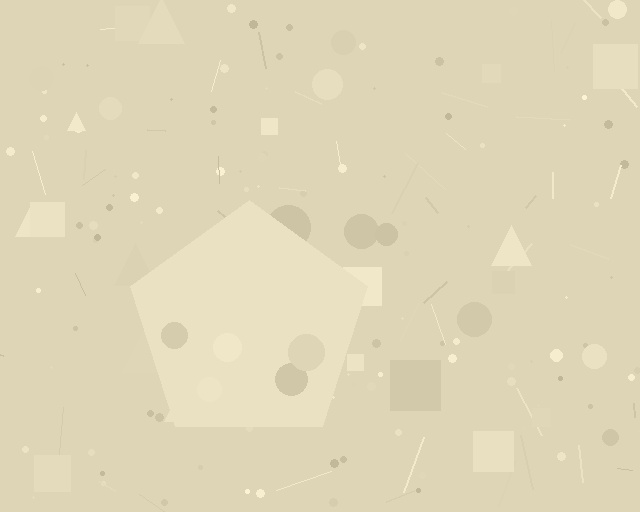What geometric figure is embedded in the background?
A pentagon is embedded in the background.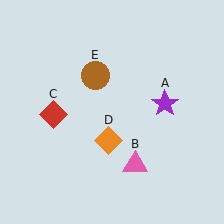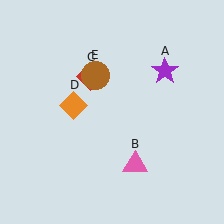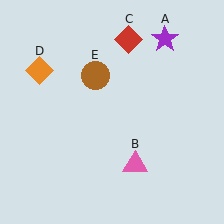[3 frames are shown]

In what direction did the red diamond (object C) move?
The red diamond (object C) moved up and to the right.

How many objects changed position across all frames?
3 objects changed position: purple star (object A), red diamond (object C), orange diamond (object D).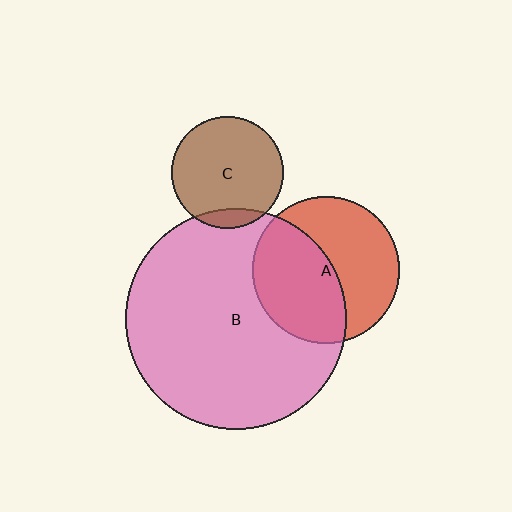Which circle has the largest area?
Circle B (pink).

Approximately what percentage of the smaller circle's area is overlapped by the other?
Approximately 10%.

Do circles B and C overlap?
Yes.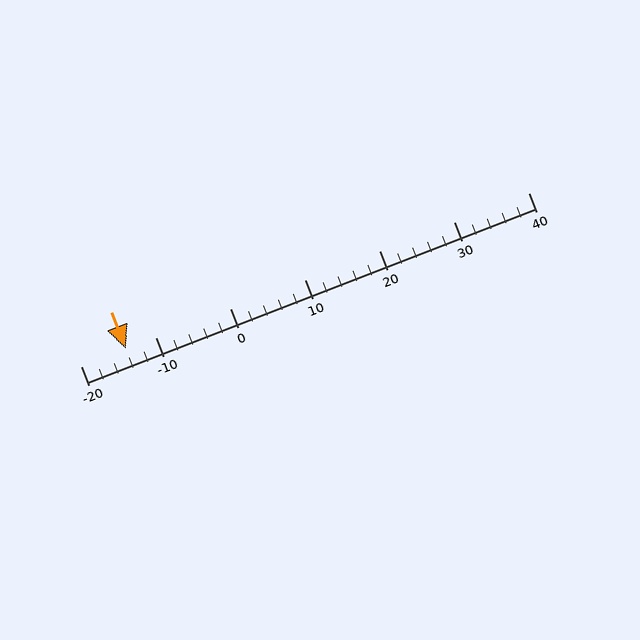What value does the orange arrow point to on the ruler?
The orange arrow points to approximately -14.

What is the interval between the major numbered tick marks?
The major tick marks are spaced 10 units apart.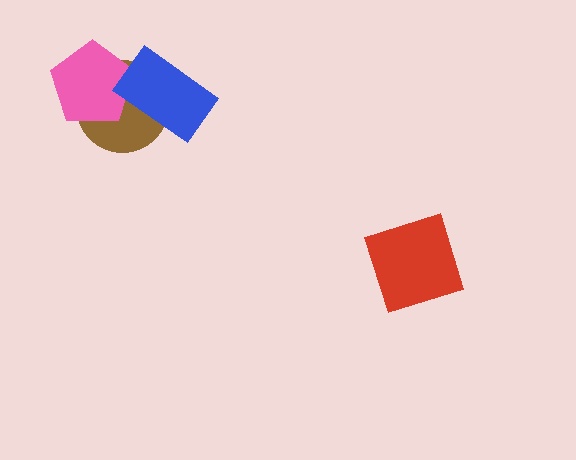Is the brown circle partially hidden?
Yes, it is partially covered by another shape.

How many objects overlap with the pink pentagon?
2 objects overlap with the pink pentagon.